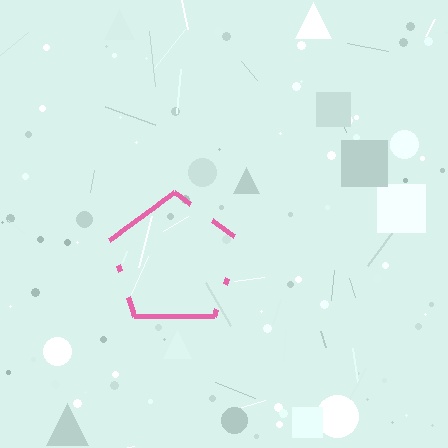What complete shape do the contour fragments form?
The contour fragments form a pentagon.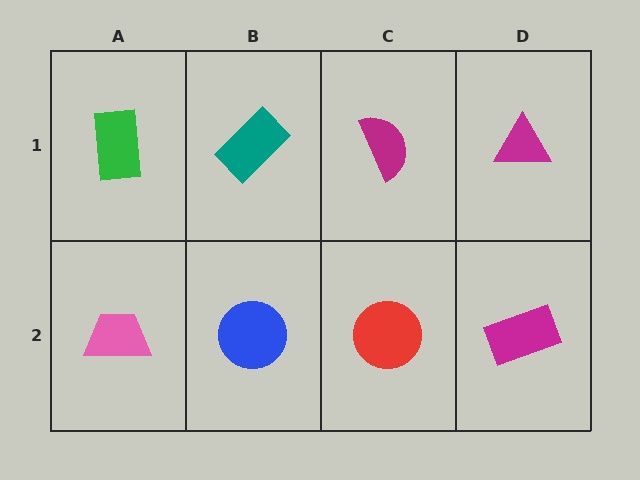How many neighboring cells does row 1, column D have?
2.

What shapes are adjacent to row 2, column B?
A teal rectangle (row 1, column B), a pink trapezoid (row 2, column A), a red circle (row 2, column C).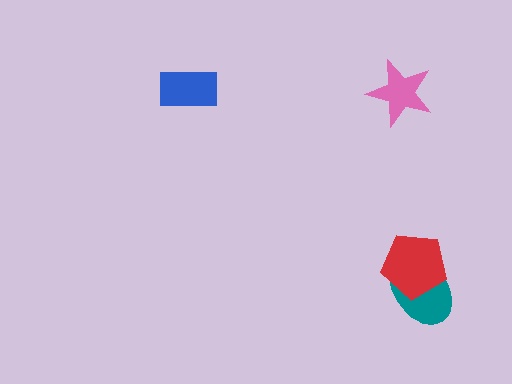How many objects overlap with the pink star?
0 objects overlap with the pink star.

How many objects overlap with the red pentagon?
1 object overlaps with the red pentagon.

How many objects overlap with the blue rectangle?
0 objects overlap with the blue rectangle.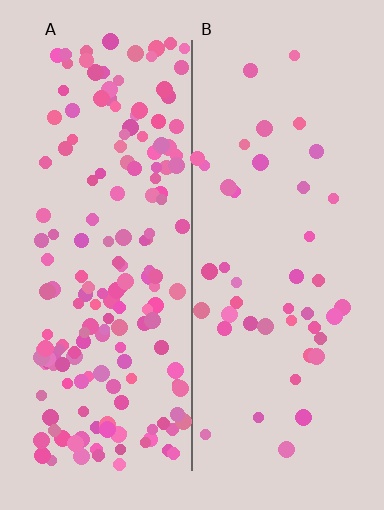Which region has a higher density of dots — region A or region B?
A (the left).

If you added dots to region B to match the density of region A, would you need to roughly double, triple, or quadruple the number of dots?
Approximately quadruple.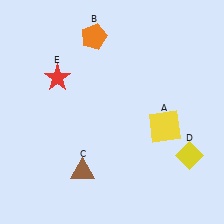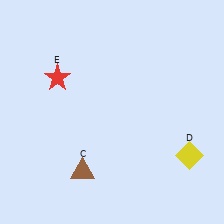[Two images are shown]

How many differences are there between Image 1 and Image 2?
There are 2 differences between the two images.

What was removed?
The orange pentagon (B), the yellow square (A) were removed in Image 2.